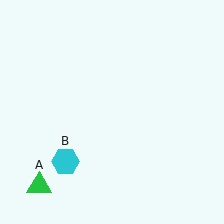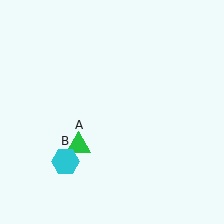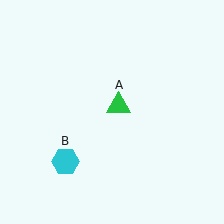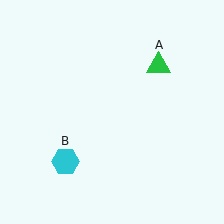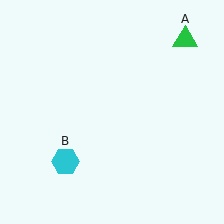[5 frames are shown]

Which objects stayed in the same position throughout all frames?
Cyan hexagon (object B) remained stationary.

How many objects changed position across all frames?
1 object changed position: green triangle (object A).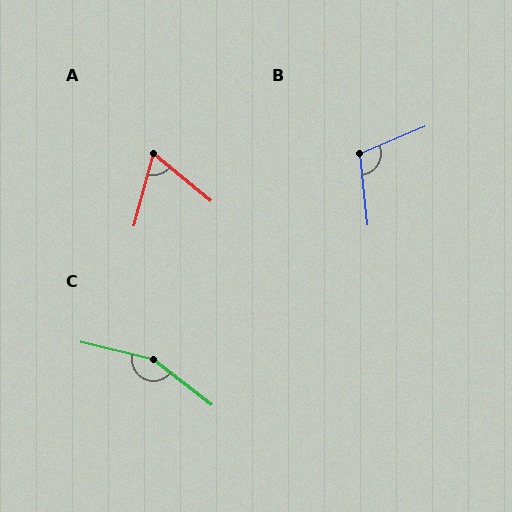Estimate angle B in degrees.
Approximately 107 degrees.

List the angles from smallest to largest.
A (65°), B (107°), C (156°).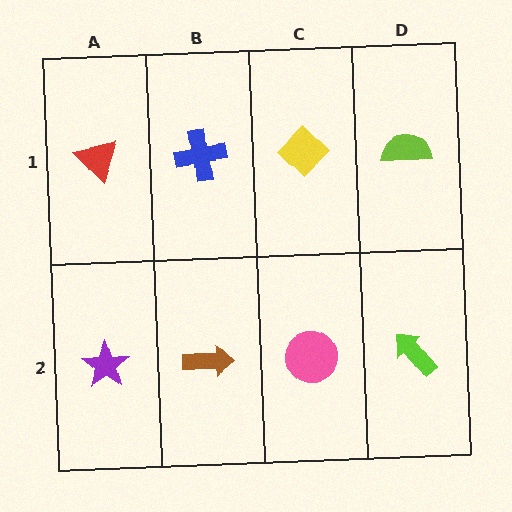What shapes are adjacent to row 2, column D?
A lime semicircle (row 1, column D), a pink circle (row 2, column C).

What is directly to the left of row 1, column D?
A yellow diamond.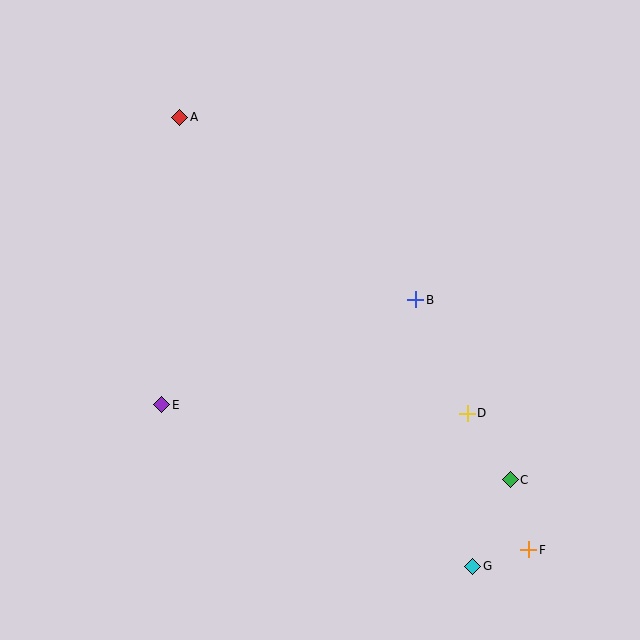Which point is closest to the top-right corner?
Point B is closest to the top-right corner.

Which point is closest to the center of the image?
Point B at (416, 300) is closest to the center.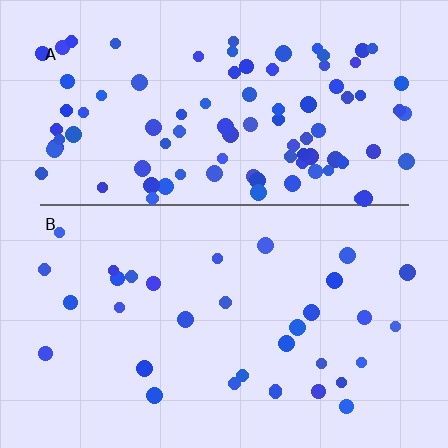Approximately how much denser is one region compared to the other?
Approximately 2.8× — region A over region B.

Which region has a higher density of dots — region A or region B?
A (the top).